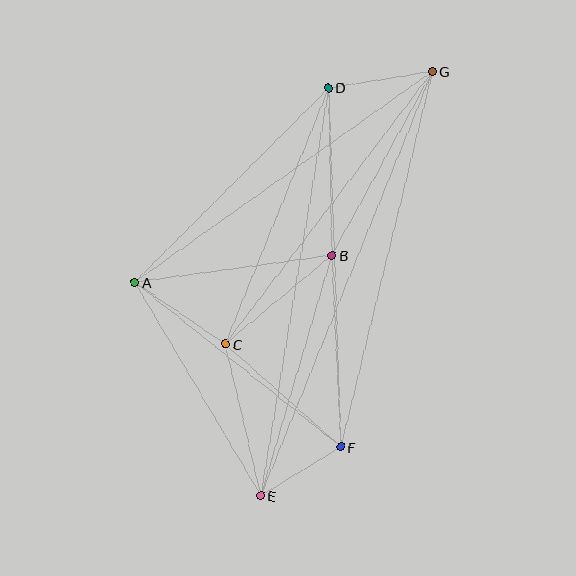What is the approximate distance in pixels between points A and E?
The distance between A and E is approximately 247 pixels.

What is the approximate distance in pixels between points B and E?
The distance between B and E is approximately 250 pixels.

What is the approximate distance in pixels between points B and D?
The distance between B and D is approximately 168 pixels.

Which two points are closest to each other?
Points E and F are closest to each other.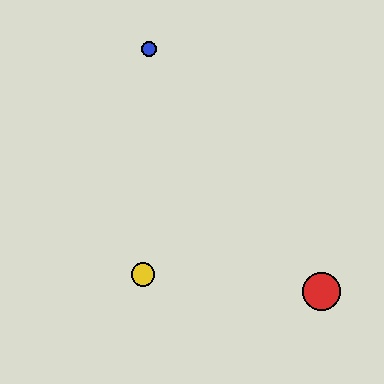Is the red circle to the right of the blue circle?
Yes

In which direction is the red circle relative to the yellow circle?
The red circle is to the right of the yellow circle.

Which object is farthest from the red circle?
The blue circle is farthest from the red circle.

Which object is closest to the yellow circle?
The red circle is closest to the yellow circle.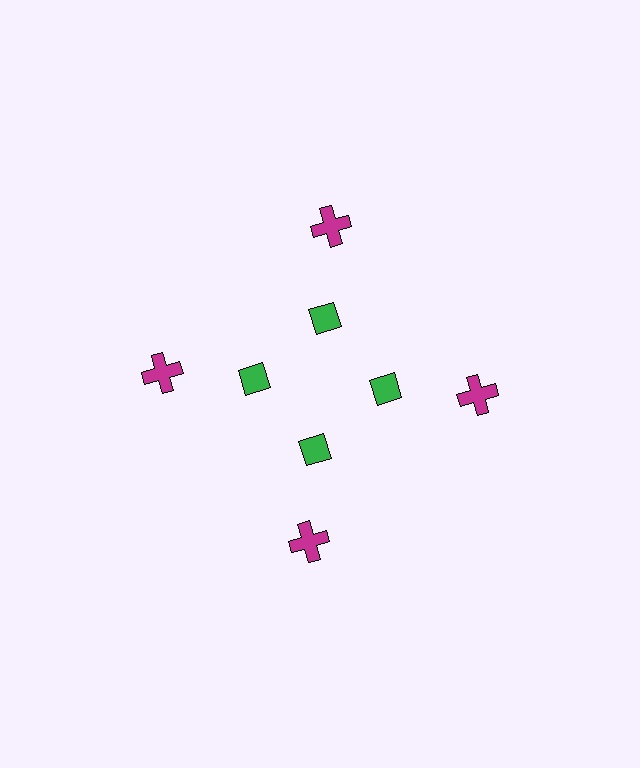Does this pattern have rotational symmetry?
Yes, this pattern has 4-fold rotational symmetry. It looks the same after rotating 90 degrees around the center.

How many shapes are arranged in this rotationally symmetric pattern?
There are 8 shapes, arranged in 4 groups of 2.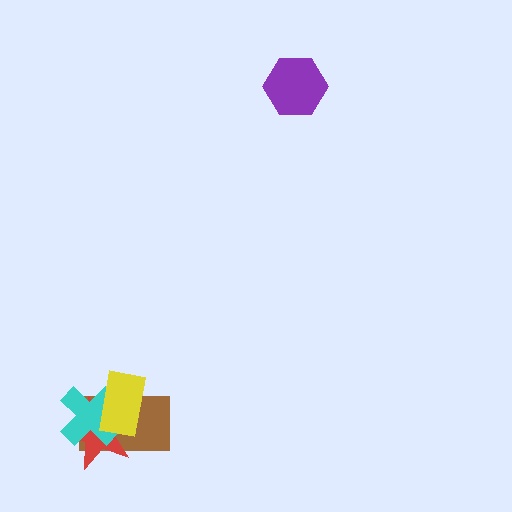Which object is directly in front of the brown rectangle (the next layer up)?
The red star is directly in front of the brown rectangle.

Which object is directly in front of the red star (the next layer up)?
The cyan cross is directly in front of the red star.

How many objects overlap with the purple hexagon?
0 objects overlap with the purple hexagon.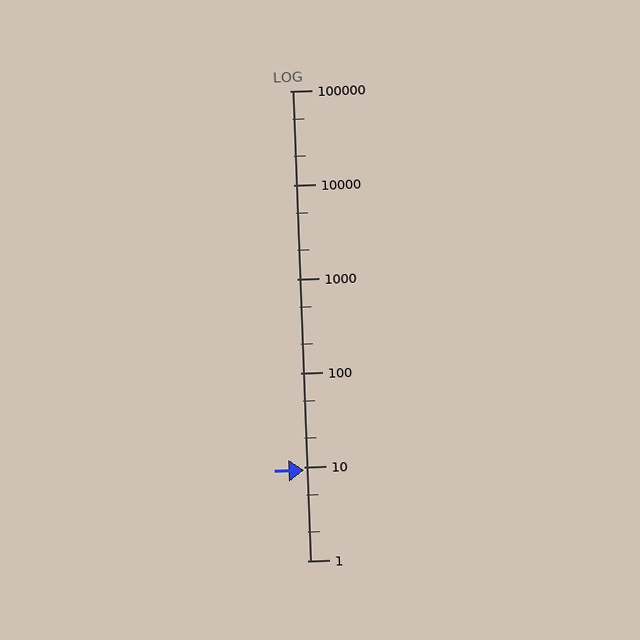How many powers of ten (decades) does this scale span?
The scale spans 5 decades, from 1 to 100000.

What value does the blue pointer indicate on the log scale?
The pointer indicates approximately 9.1.